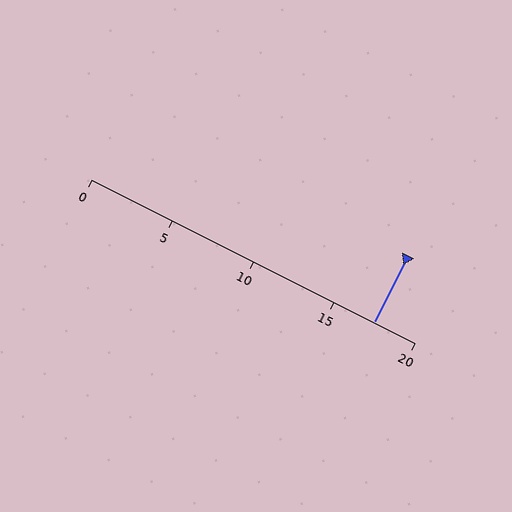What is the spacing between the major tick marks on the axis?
The major ticks are spaced 5 apart.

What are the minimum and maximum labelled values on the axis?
The axis runs from 0 to 20.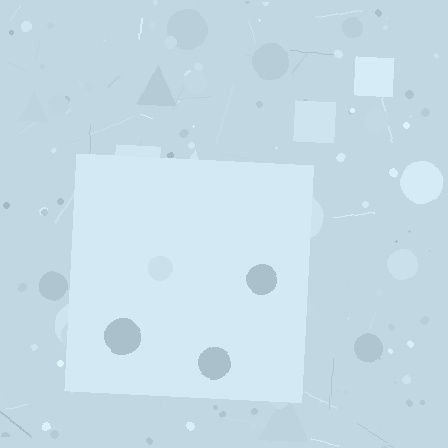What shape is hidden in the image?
A square is hidden in the image.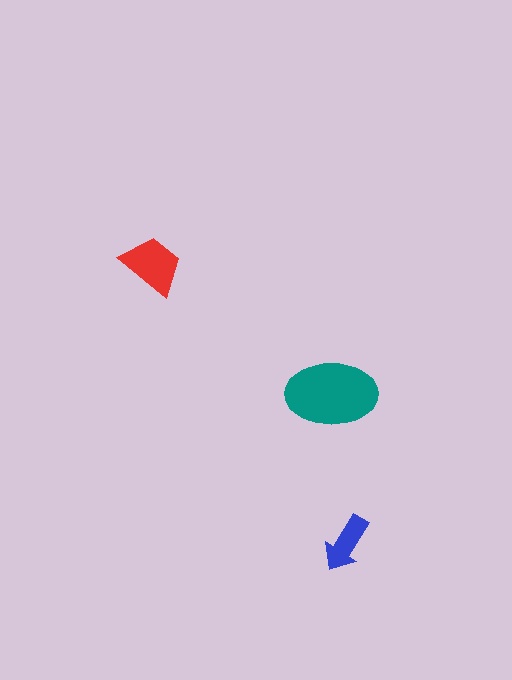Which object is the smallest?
The blue arrow.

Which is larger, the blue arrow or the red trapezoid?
The red trapezoid.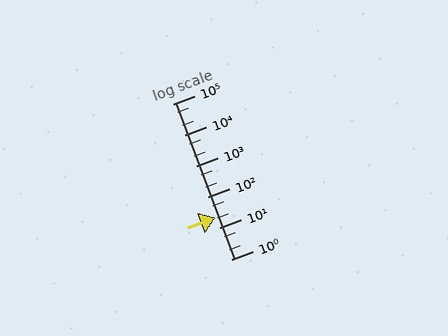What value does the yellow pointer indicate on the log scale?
The pointer indicates approximately 22.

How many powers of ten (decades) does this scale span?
The scale spans 5 decades, from 1 to 100000.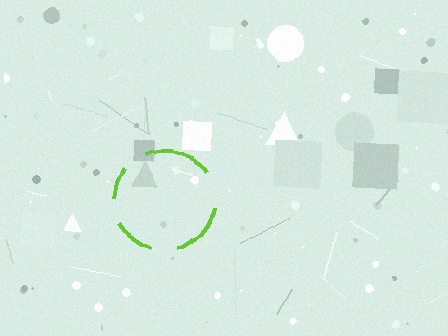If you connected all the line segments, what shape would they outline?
They would outline a circle.